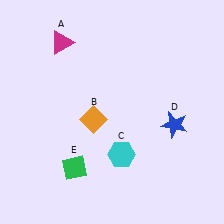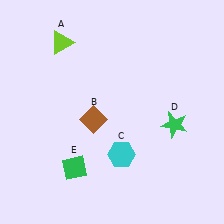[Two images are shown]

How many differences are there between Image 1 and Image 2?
There are 3 differences between the two images.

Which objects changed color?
A changed from magenta to lime. B changed from orange to brown. D changed from blue to green.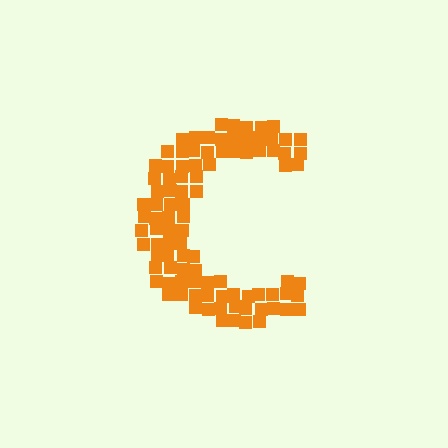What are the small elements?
The small elements are squares.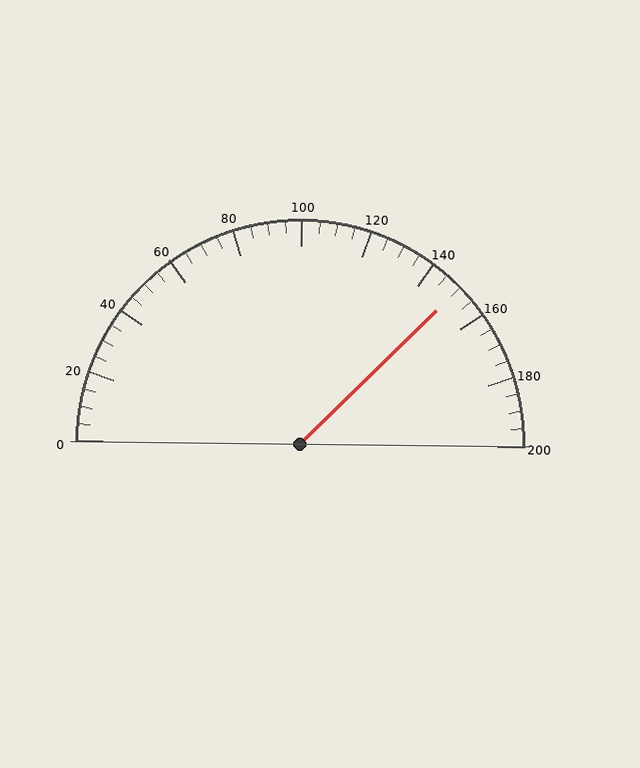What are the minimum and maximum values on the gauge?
The gauge ranges from 0 to 200.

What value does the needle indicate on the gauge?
The needle indicates approximately 150.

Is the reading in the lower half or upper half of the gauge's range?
The reading is in the upper half of the range (0 to 200).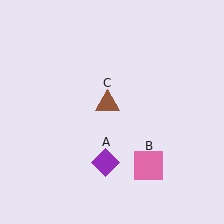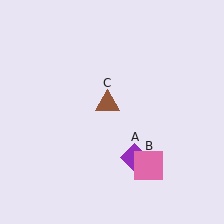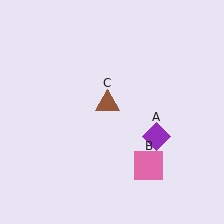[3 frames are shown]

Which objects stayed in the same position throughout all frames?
Pink square (object B) and brown triangle (object C) remained stationary.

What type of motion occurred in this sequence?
The purple diamond (object A) rotated counterclockwise around the center of the scene.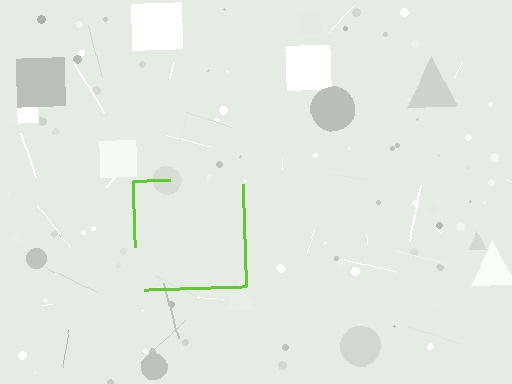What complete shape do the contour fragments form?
The contour fragments form a square.